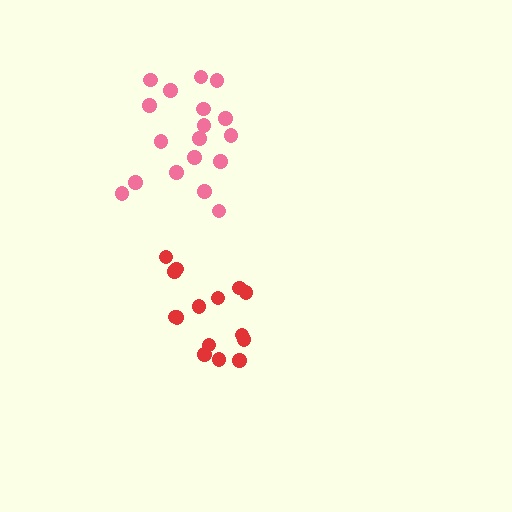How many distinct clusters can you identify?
There are 2 distinct clusters.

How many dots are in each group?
Group 1: 18 dots, Group 2: 15 dots (33 total).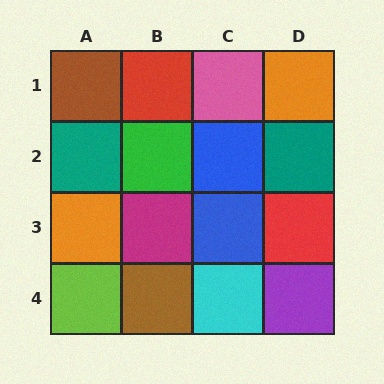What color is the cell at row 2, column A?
Teal.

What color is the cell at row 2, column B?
Green.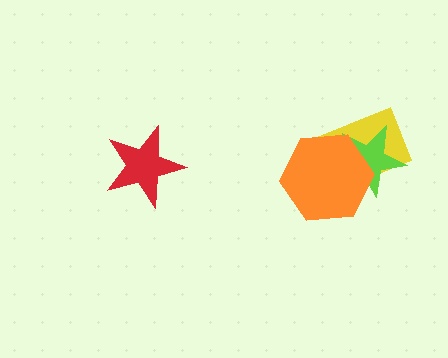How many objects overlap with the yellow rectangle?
2 objects overlap with the yellow rectangle.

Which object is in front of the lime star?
The orange hexagon is in front of the lime star.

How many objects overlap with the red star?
0 objects overlap with the red star.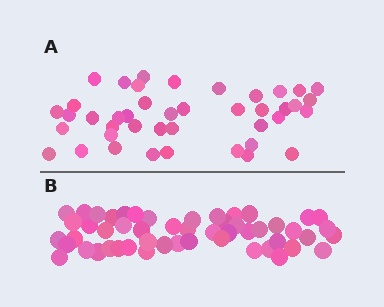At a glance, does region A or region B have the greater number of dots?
Region B (the bottom region) has more dots.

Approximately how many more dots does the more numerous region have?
Region B has roughly 10 or so more dots than region A.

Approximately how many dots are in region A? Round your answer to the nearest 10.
About 40 dots. (The exact count is 42, which rounds to 40.)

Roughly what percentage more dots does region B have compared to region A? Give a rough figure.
About 25% more.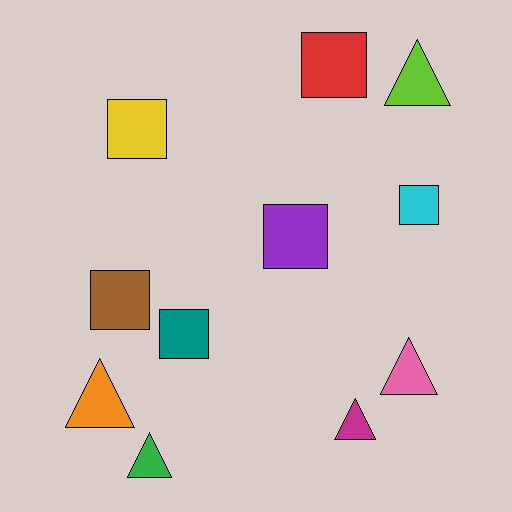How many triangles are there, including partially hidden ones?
There are 5 triangles.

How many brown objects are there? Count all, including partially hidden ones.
There is 1 brown object.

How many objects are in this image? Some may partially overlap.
There are 11 objects.